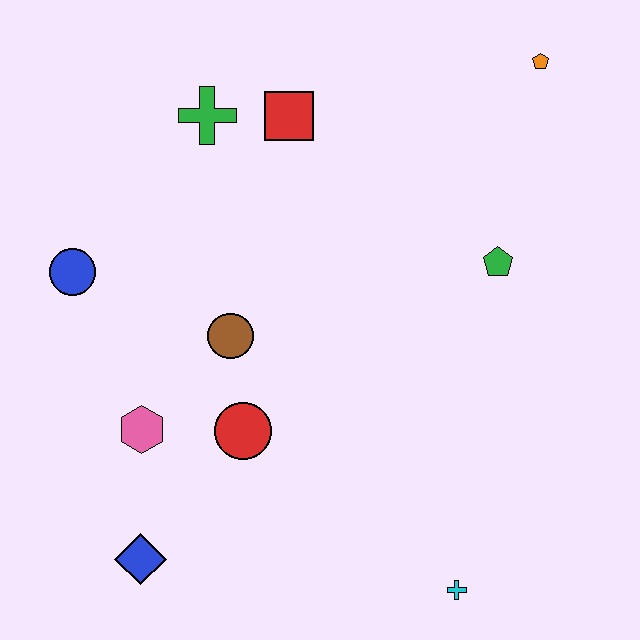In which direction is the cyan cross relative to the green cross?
The cyan cross is below the green cross.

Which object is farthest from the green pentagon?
The blue diamond is farthest from the green pentagon.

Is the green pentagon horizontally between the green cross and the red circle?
No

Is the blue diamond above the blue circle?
No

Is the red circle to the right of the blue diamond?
Yes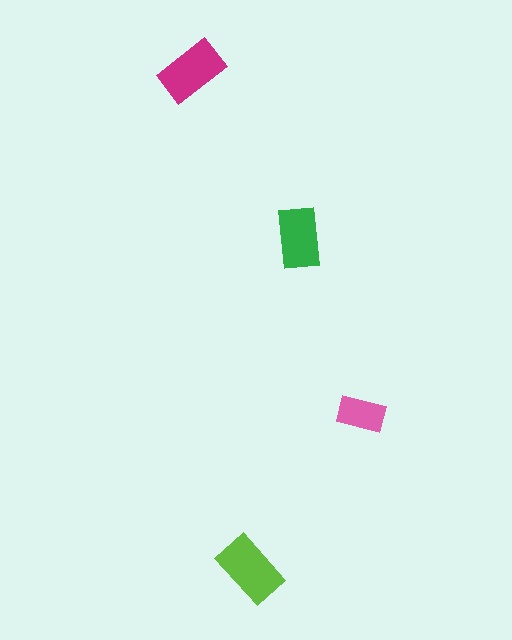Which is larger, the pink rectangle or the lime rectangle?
The lime one.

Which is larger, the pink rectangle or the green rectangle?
The green one.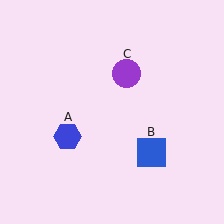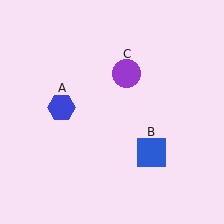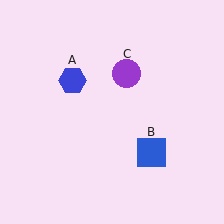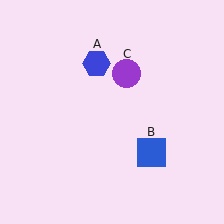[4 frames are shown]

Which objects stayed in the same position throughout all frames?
Blue square (object B) and purple circle (object C) remained stationary.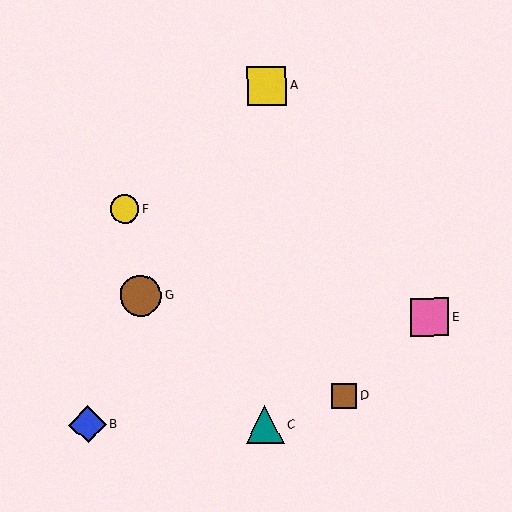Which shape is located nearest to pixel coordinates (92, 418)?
The blue diamond (labeled B) at (88, 425) is nearest to that location.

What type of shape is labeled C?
Shape C is a teal triangle.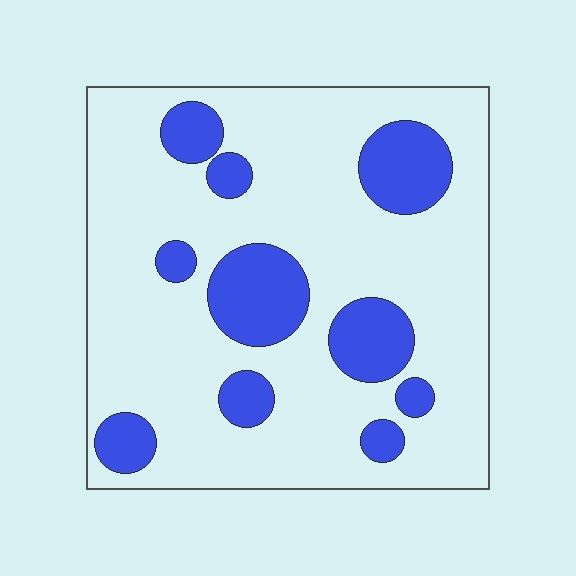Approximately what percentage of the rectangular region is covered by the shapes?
Approximately 20%.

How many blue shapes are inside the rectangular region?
10.